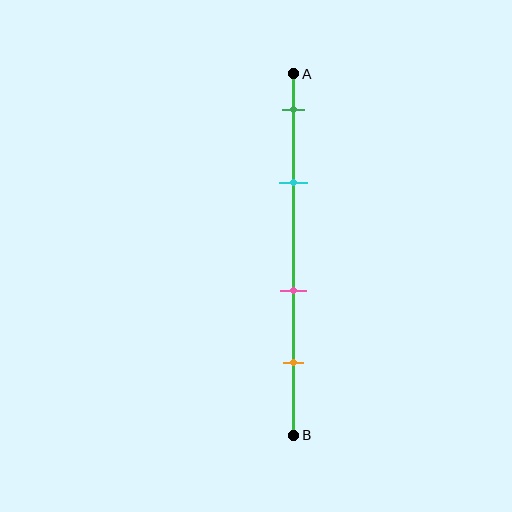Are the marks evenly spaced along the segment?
No, the marks are not evenly spaced.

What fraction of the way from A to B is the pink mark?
The pink mark is approximately 60% (0.6) of the way from A to B.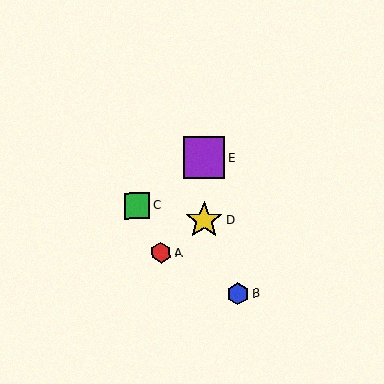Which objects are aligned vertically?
Objects D, E are aligned vertically.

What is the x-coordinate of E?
Object E is at x≈204.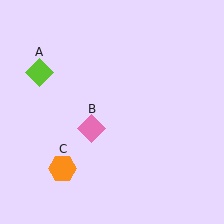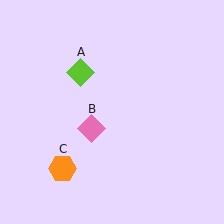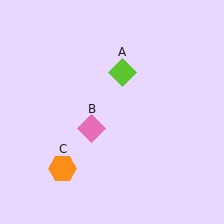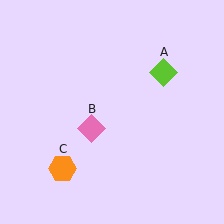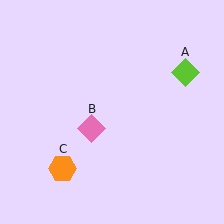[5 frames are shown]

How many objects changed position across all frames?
1 object changed position: lime diamond (object A).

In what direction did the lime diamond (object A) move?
The lime diamond (object A) moved right.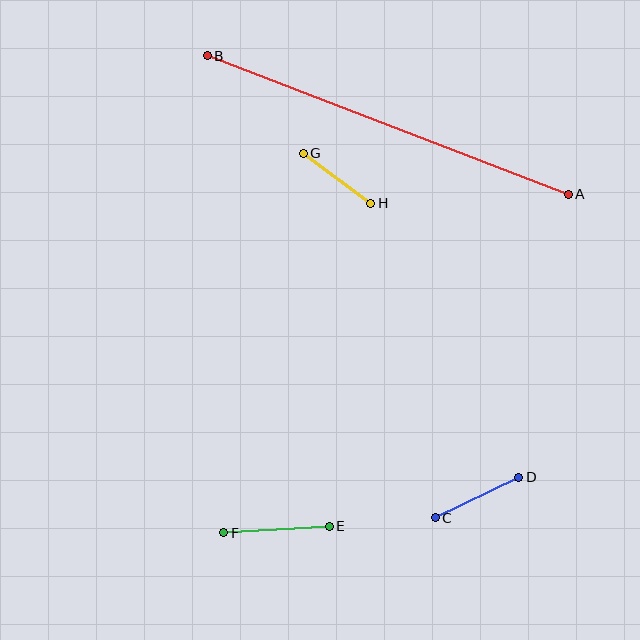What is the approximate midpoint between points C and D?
The midpoint is at approximately (477, 497) pixels.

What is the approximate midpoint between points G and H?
The midpoint is at approximately (337, 178) pixels.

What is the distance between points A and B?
The distance is approximately 387 pixels.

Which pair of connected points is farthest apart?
Points A and B are farthest apart.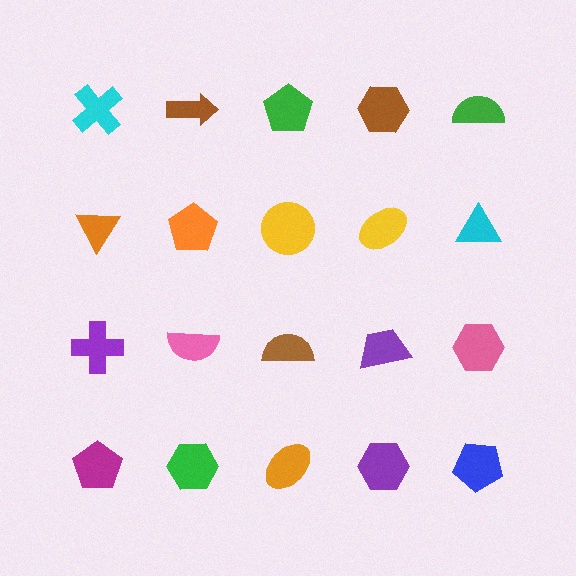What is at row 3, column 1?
A purple cross.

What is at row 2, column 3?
A yellow circle.